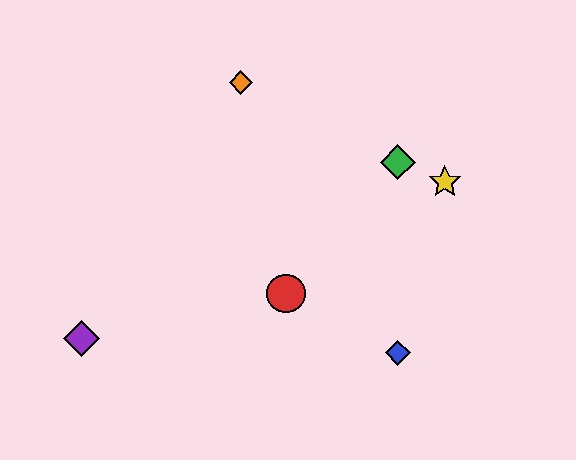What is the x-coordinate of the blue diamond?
The blue diamond is at x≈398.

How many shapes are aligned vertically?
2 shapes (the blue diamond, the green diamond) are aligned vertically.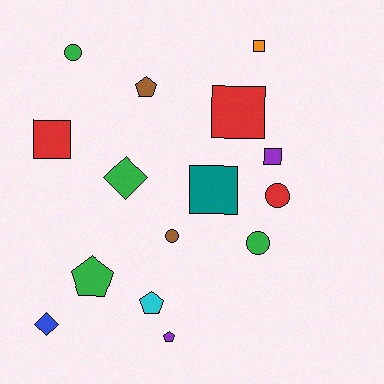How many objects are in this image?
There are 15 objects.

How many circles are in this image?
There are 4 circles.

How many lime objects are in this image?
There are no lime objects.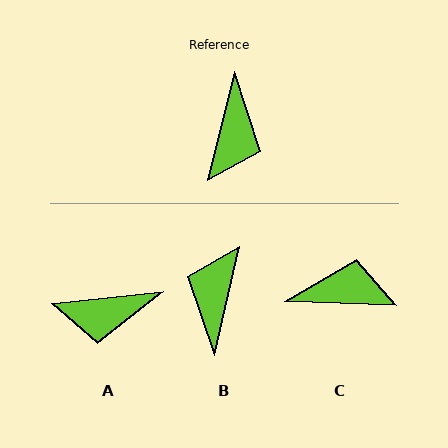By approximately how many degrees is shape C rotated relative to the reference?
Approximately 102 degrees counter-clockwise.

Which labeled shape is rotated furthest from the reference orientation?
B, about 179 degrees away.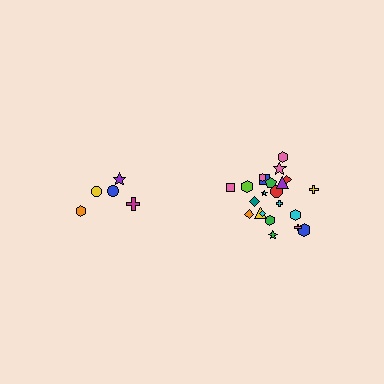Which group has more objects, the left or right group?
The right group.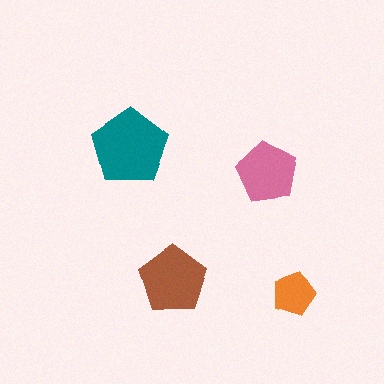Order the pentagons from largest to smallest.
the teal one, the brown one, the pink one, the orange one.